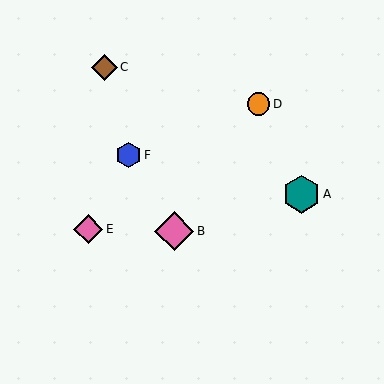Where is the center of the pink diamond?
The center of the pink diamond is at (88, 229).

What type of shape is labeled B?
Shape B is a pink diamond.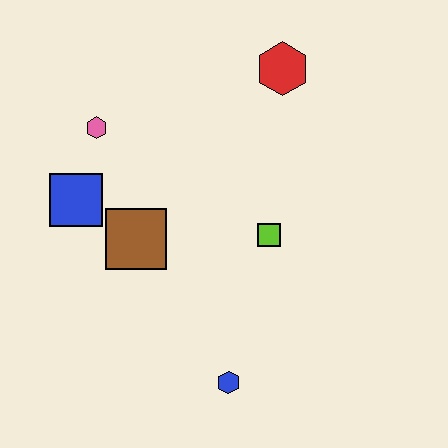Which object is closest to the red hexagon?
The lime square is closest to the red hexagon.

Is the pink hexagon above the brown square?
Yes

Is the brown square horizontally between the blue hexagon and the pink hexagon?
Yes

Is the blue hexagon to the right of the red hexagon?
No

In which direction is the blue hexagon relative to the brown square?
The blue hexagon is below the brown square.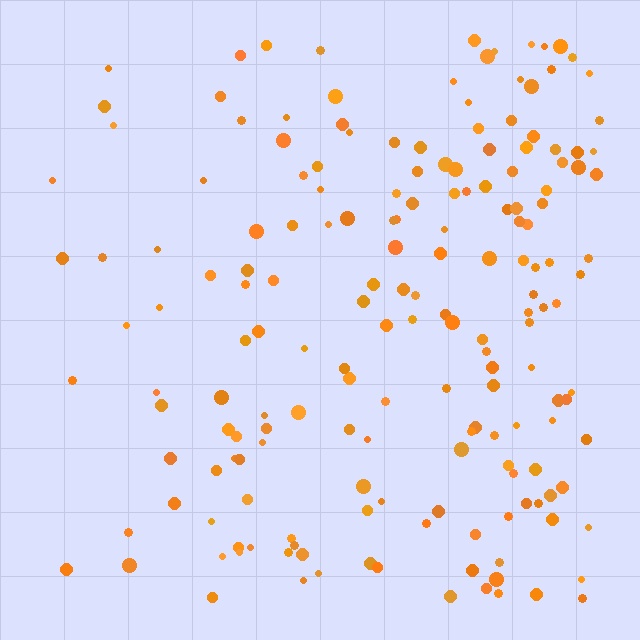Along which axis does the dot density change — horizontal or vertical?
Horizontal.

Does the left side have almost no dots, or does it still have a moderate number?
Still a moderate number, just noticeably fewer than the right.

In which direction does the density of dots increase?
From left to right, with the right side densest.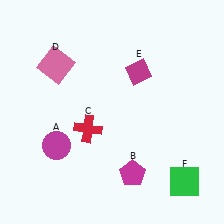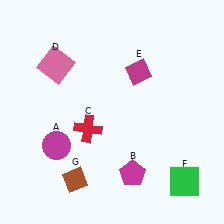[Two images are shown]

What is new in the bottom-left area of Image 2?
A brown diamond (G) was added in the bottom-left area of Image 2.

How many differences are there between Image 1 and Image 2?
There is 1 difference between the two images.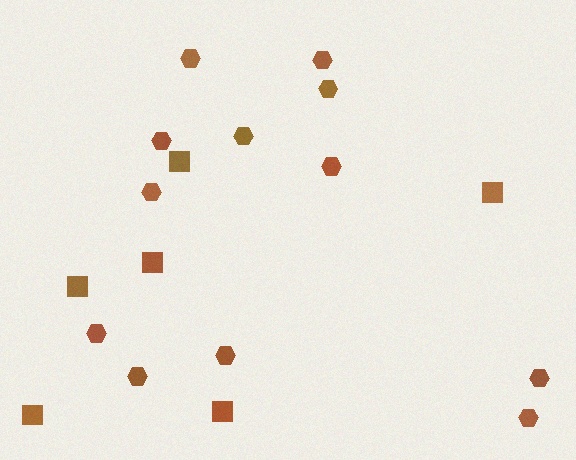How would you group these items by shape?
There are 2 groups: one group of squares (6) and one group of hexagons (12).